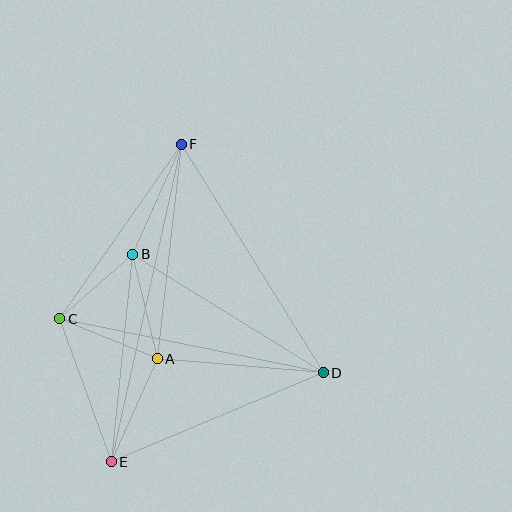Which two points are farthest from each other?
Points E and F are farthest from each other.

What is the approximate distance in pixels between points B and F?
The distance between B and F is approximately 120 pixels.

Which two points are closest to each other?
Points B and C are closest to each other.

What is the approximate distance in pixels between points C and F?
The distance between C and F is approximately 213 pixels.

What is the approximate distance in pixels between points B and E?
The distance between B and E is approximately 209 pixels.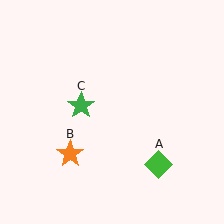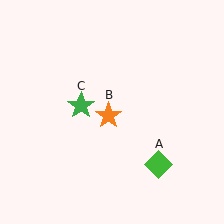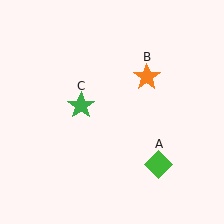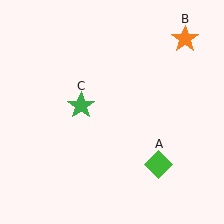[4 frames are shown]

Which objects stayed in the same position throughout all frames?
Green diamond (object A) and green star (object C) remained stationary.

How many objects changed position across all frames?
1 object changed position: orange star (object B).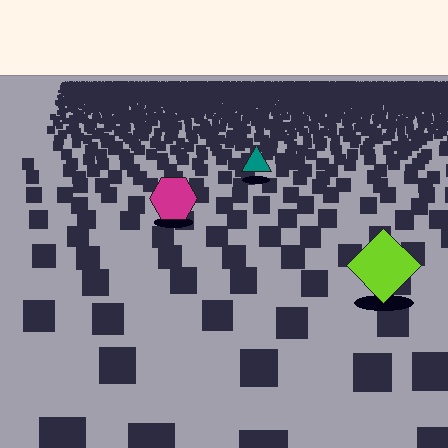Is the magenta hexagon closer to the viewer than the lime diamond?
No. The lime diamond is closer — you can tell from the texture gradient: the ground texture is coarser near it.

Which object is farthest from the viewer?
The teal triangle is farthest from the viewer. It appears smaller and the ground texture around it is denser.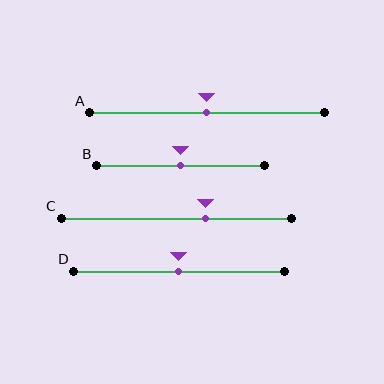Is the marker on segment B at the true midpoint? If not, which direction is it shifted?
Yes, the marker on segment B is at the true midpoint.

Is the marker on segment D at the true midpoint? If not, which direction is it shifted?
Yes, the marker on segment D is at the true midpoint.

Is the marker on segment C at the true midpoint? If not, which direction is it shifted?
No, the marker on segment C is shifted to the right by about 12% of the segment length.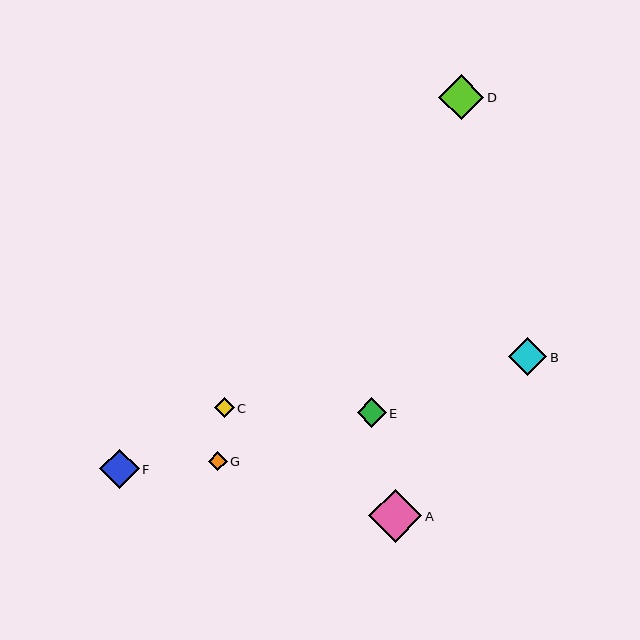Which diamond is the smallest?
Diamond G is the smallest with a size of approximately 19 pixels.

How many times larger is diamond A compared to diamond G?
Diamond A is approximately 2.8 times the size of diamond G.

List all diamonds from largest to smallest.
From largest to smallest: A, D, F, B, E, C, G.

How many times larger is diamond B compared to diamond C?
Diamond B is approximately 1.9 times the size of diamond C.